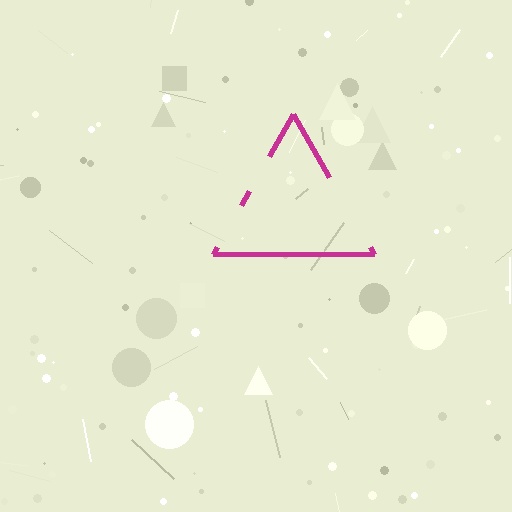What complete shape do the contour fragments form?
The contour fragments form a triangle.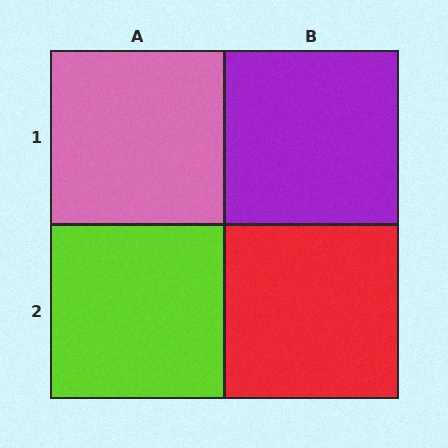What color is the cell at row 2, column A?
Lime.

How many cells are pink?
1 cell is pink.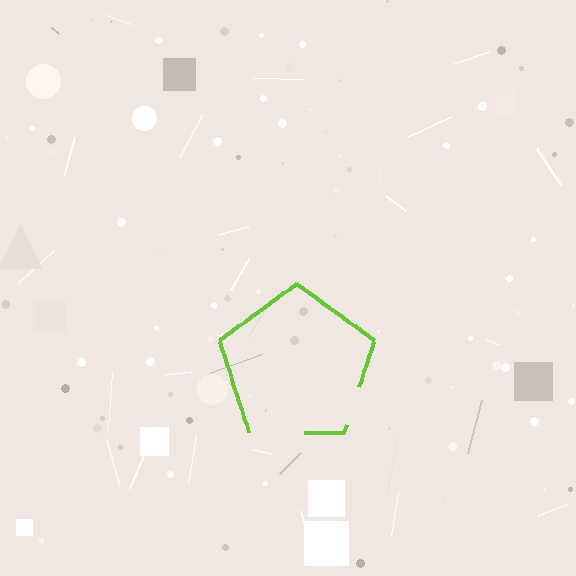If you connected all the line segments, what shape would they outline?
They would outline a pentagon.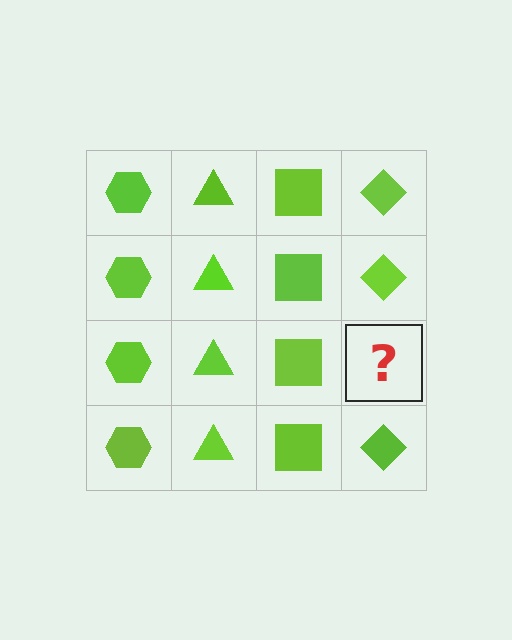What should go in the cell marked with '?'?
The missing cell should contain a lime diamond.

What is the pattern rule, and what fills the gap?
The rule is that each column has a consistent shape. The gap should be filled with a lime diamond.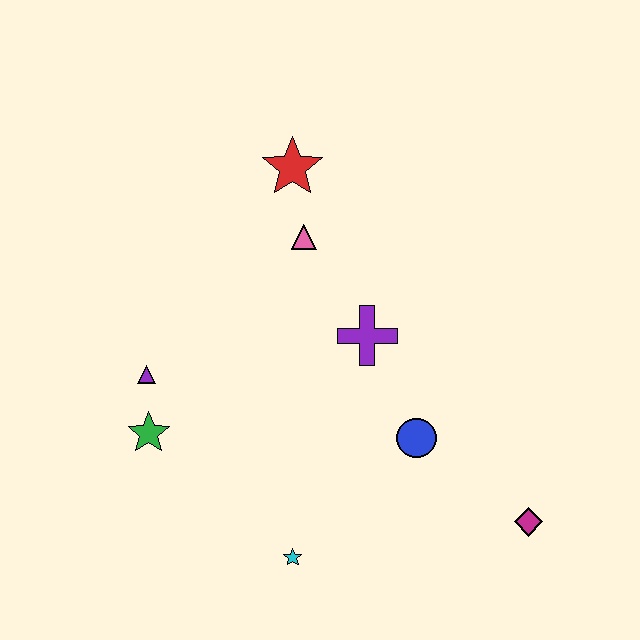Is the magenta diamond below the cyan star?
No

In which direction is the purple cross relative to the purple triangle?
The purple cross is to the right of the purple triangle.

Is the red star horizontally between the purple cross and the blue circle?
No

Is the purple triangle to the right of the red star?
No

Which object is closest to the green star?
The purple triangle is closest to the green star.